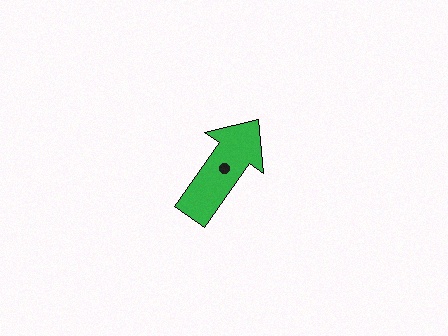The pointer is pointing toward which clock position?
Roughly 1 o'clock.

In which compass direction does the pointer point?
Northeast.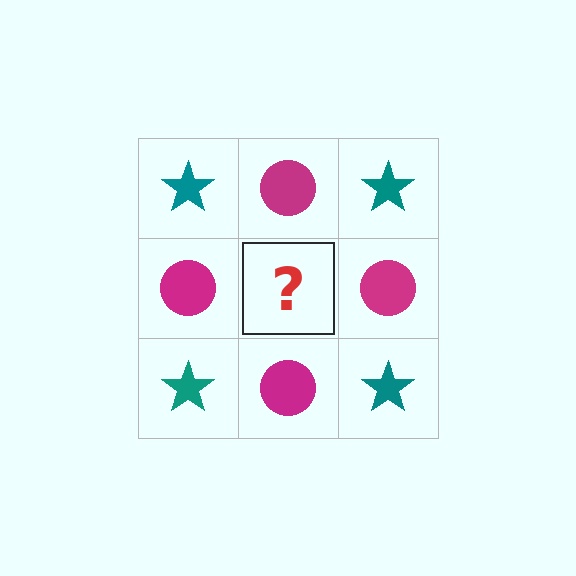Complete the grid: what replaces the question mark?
The question mark should be replaced with a teal star.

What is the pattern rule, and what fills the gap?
The rule is that it alternates teal star and magenta circle in a checkerboard pattern. The gap should be filled with a teal star.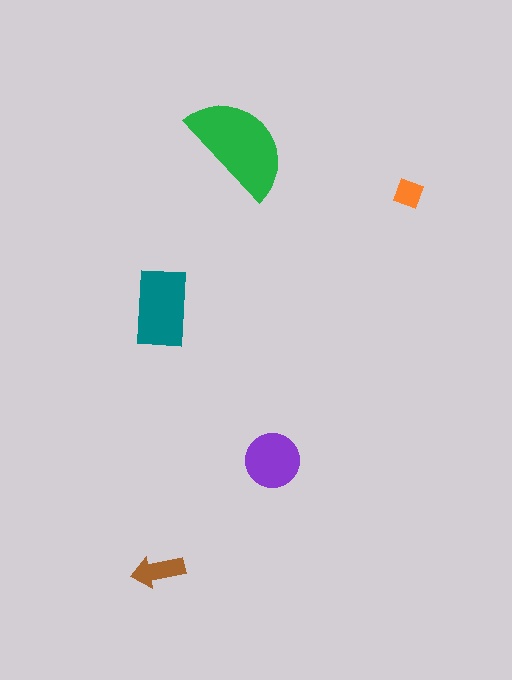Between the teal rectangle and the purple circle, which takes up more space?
The teal rectangle.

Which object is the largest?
The green semicircle.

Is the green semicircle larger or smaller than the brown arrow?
Larger.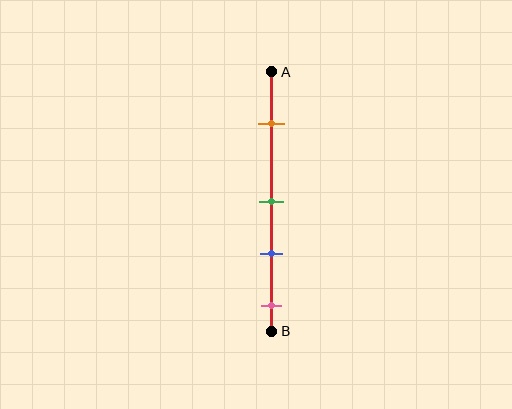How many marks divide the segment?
There are 4 marks dividing the segment.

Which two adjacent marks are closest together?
The green and blue marks are the closest adjacent pair.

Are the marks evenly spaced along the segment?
No, the marks are not evenly spaced.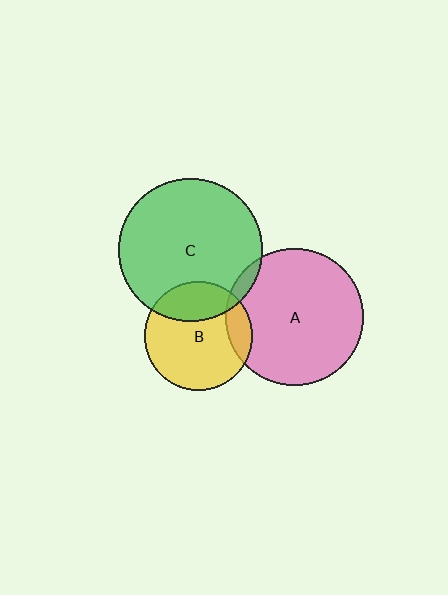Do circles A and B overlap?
Yes.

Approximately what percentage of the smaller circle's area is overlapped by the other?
Approximately 15%.